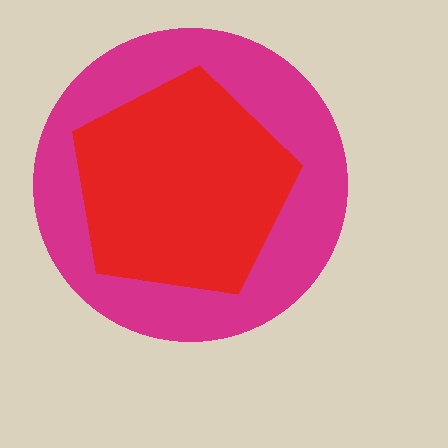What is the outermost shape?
The magenta circle.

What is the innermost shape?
The red pentagon.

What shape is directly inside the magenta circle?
The red pentagon.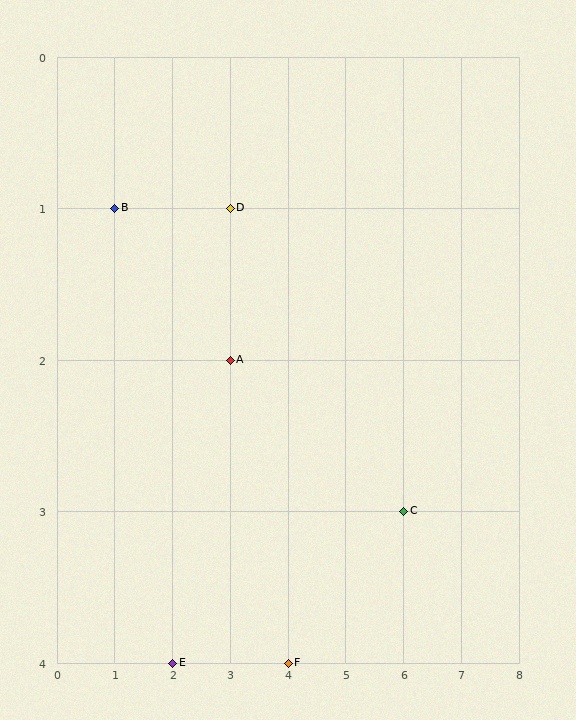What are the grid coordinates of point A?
Point A is at grid coordinates (3, 2).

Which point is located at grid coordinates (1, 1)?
Point B is at (1, 1).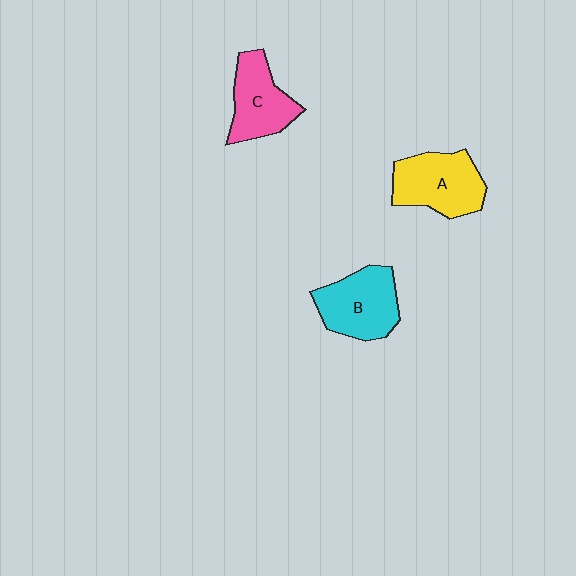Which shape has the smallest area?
Shape C (pink).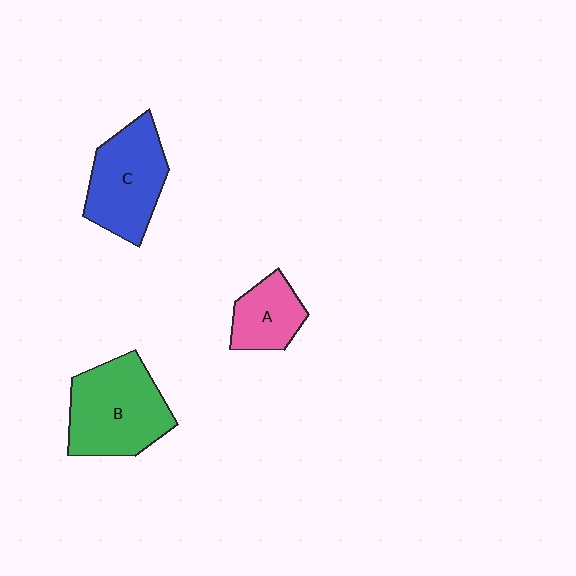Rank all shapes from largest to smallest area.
From largest to smallest: B (green), C (blue), A (pink).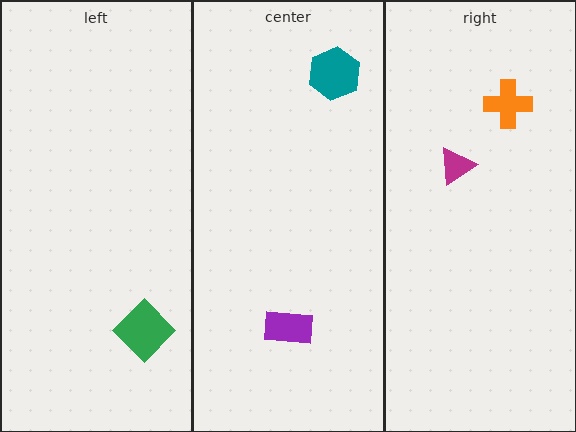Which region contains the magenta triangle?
The right region.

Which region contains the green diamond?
The left region.